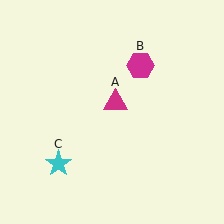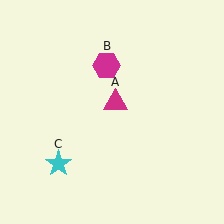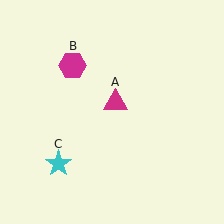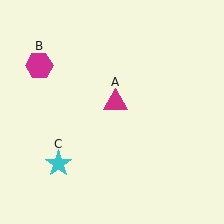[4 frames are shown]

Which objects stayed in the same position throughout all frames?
Magenta triangle (object A) and cyan star (object C) remained stationary.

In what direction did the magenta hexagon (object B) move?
The magenta hexagon (object B) moved left.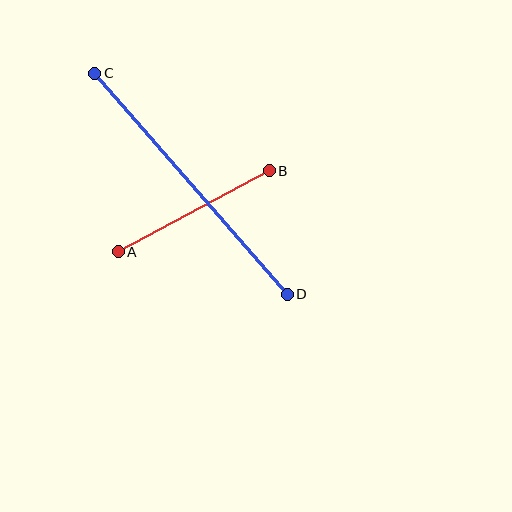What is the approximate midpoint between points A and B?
The midpoint is at approximately (194, 211) pixels.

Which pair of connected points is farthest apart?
Points C and D are farthest apart.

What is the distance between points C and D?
The distance is approximately 293 pixels.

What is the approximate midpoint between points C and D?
The midpoint is at approximately (191, 184) pixels.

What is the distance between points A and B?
The distance is approximately 172 pixels.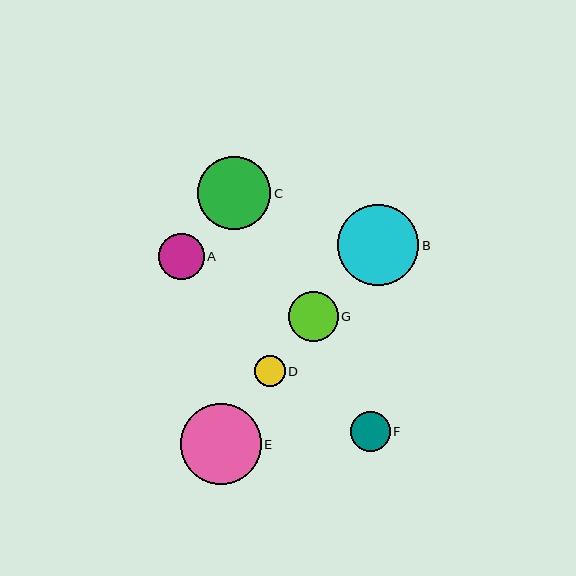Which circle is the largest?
Circle B is the largest with a size of approximately 82 pixels.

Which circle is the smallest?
Circle D is the smallest with a size of approximately 31 pixels.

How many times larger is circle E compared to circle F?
Circle E is approximately 2.0 times the size of circle F.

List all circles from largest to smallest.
From largest to smallest: B, E, C, G, A, F, D.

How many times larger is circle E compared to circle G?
Circle E is approximately 1.6 times the size of circle G.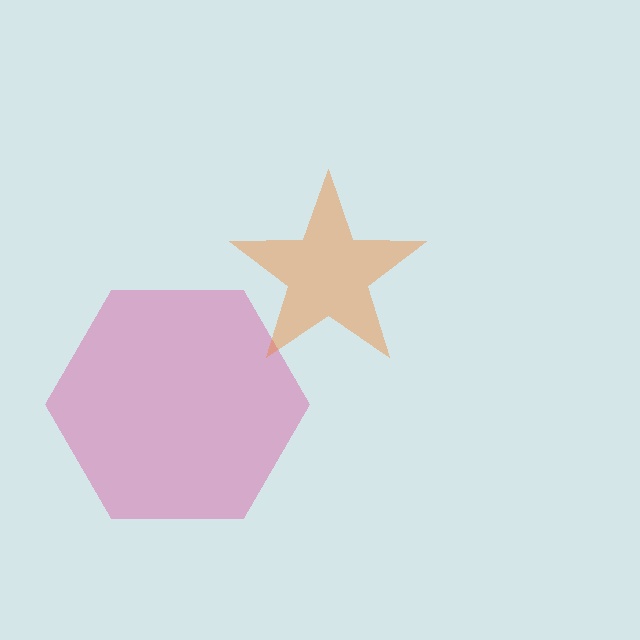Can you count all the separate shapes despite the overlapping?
Yes, there are 2 separate shapes.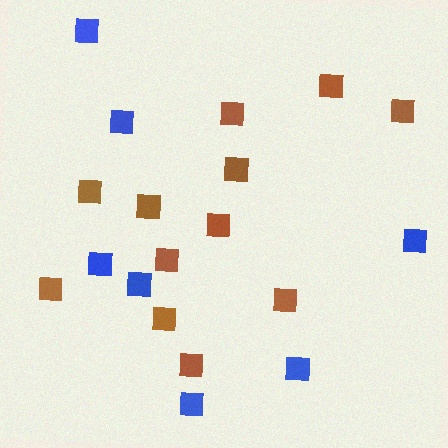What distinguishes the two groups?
There are 2 groups: one group of brown squares (12) and one group of blue squares (7).